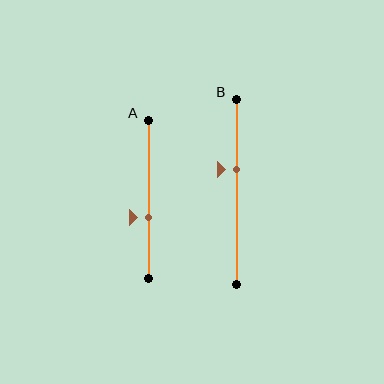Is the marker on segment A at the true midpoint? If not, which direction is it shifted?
No, the marker on segment A is shifted downward by about 12% of the segment length.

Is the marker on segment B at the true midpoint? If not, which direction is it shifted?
No, the marker on segment B is shifted upward by about 12% of the segment length.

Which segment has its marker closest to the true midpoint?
Segment A has its marker closest to the true midpoint.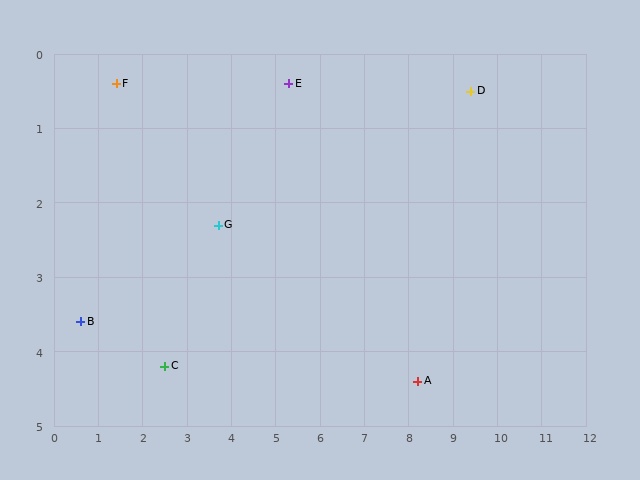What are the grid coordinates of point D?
Point D is at approximately (9.4, 0.5).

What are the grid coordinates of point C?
Point C is at approximately (2.5, 4.2).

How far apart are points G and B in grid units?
Points G and B are about 3.4 grid units apart.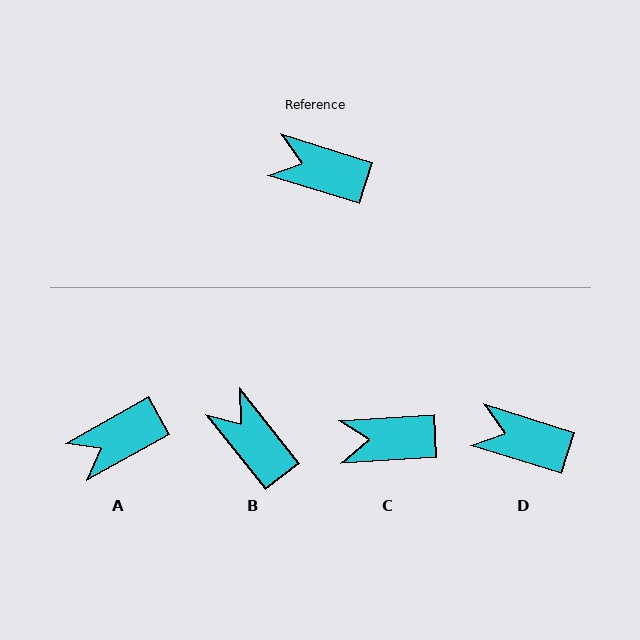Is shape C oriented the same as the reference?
No, it is off by about 21 degrees.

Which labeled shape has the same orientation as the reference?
D.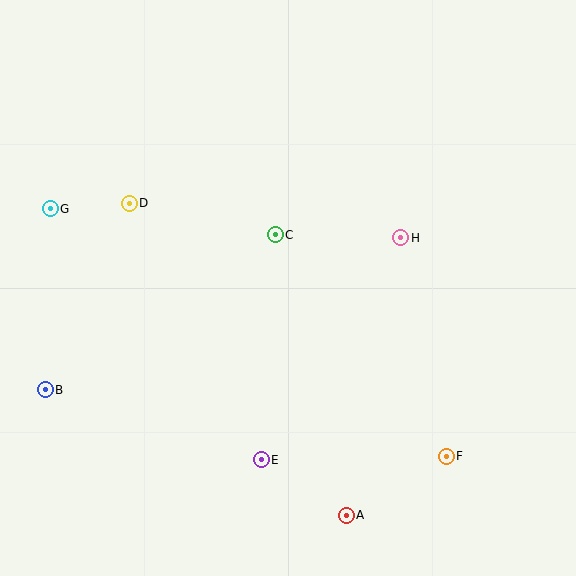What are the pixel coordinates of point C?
Point C is at (275, 235).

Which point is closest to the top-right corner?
Point H is closest to the top-right corner.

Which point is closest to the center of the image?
Point C at (275, 235) is closest to the center.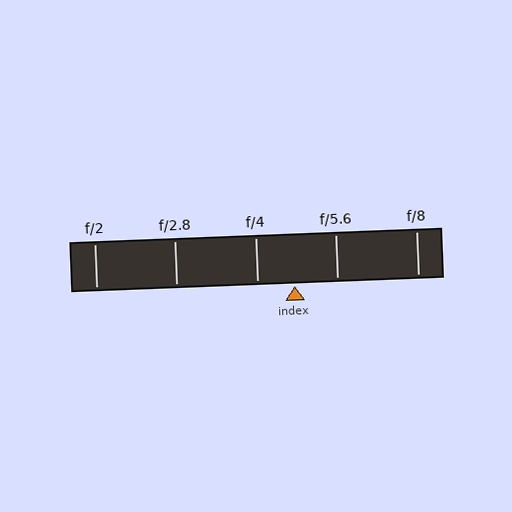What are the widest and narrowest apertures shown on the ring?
The widest aperture shown is f/2 and the narrowest is f/8.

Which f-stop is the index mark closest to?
The index mark is closest to f/4.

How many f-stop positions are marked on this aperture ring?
There are 5 f-stop positions marked.